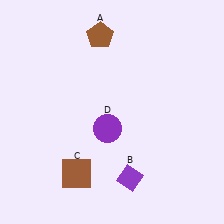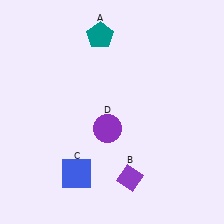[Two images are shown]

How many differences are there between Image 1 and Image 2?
There are 2 differences between the two images.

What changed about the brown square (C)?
In Image 1, C is brown. In Image 2, it changed to blue.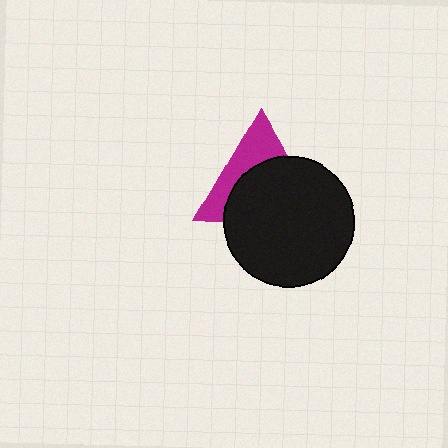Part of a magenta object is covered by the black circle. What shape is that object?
It is a triangle.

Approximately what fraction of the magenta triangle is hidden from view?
Roughly 60% of the magenta triangle is hidden behind the black circle.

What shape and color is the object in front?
The object in front is a black circle.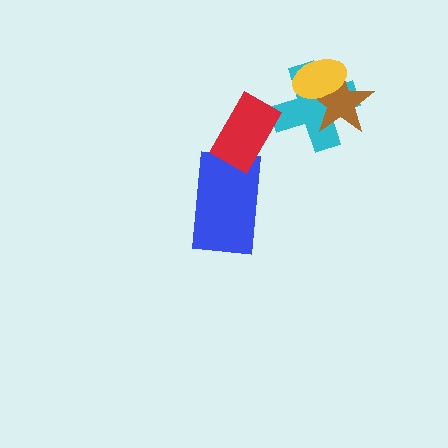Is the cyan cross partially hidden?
Yes, it is partially covered by another shape.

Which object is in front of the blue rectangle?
The red rectangle is in front of the blue rectangle.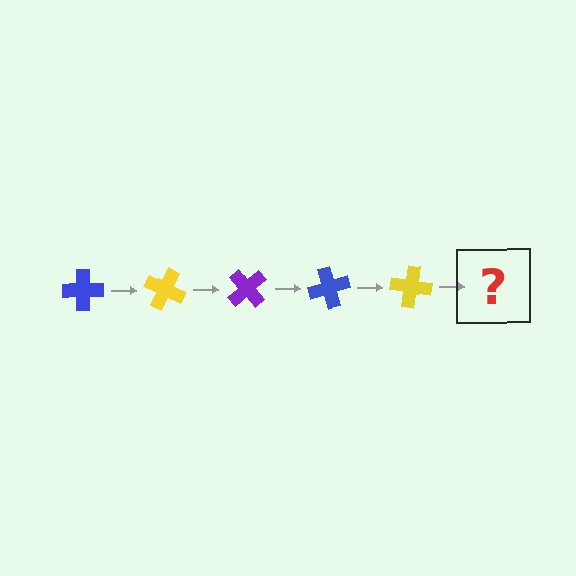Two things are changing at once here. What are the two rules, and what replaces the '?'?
The two rules are that it rotates 25 degrees each step and the color cycles through blue, yellow, and purple. The '?' should be a purple cross, rotated 125 degrees from the start.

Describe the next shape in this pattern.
It should be a purple cross, rotated 125 degrees from the start.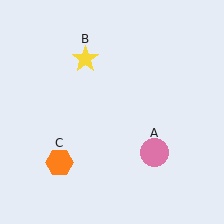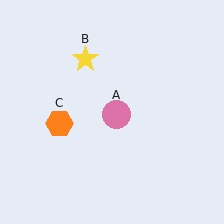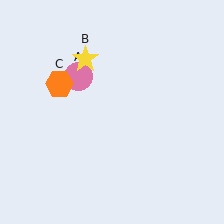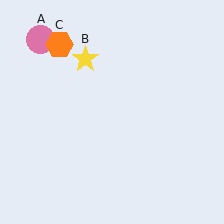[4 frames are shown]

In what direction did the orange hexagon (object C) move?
The orange hexagon (object C) moved up.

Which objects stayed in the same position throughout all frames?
Yellow star (object B) remained stationary.